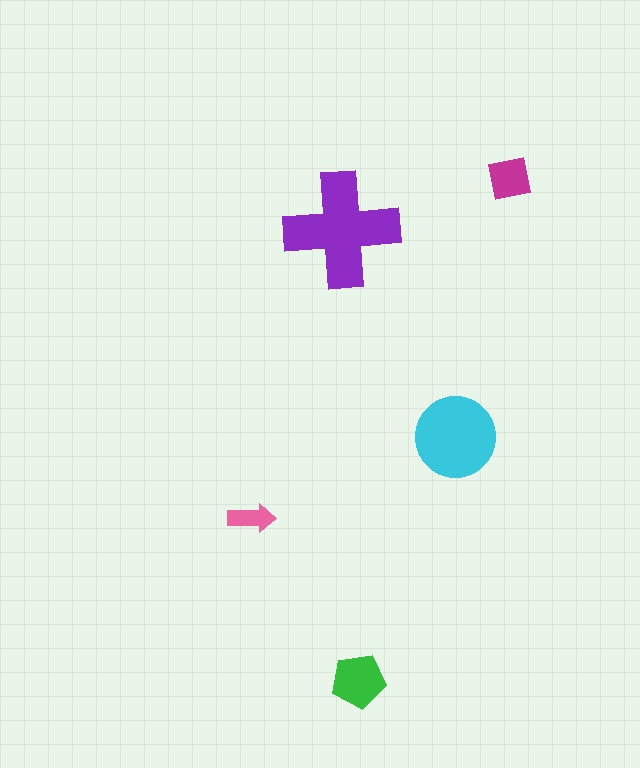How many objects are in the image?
There are 5 objects in the image.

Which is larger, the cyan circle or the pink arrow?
The cyan circle.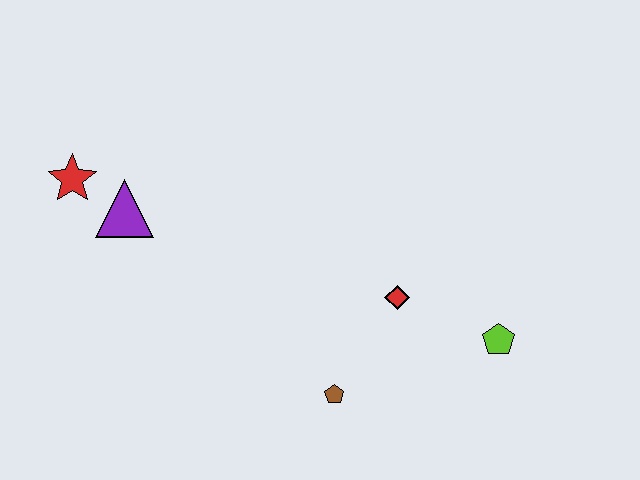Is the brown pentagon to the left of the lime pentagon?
Yes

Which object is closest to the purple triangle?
The red star is closest to the purple triangle.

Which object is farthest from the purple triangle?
The lime pentagon is farthest from the purple triangle.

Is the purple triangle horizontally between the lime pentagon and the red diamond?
No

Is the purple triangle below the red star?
Yes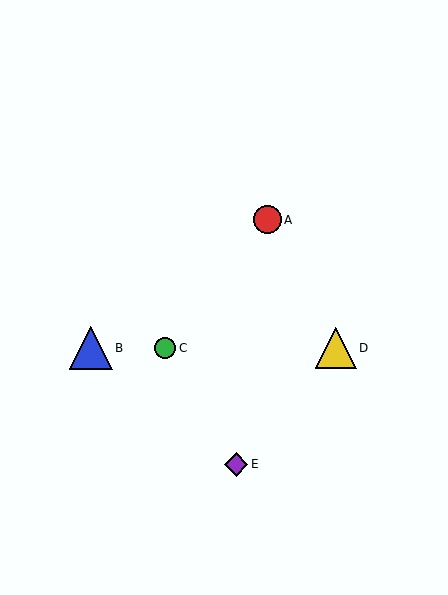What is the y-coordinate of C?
Object C is at y≈348.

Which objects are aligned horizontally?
Objects B, C, D are aligned horizontally.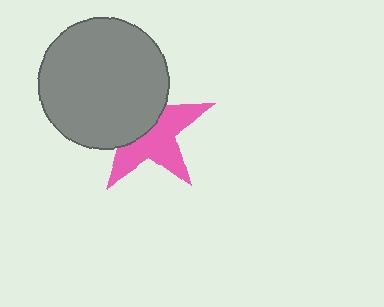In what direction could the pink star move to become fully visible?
The pink star could move toward the lower-right. That would shift it out from behind the gray circle entirely.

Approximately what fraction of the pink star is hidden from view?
Roughly 46% of the pink star is hidden behind the gray circle.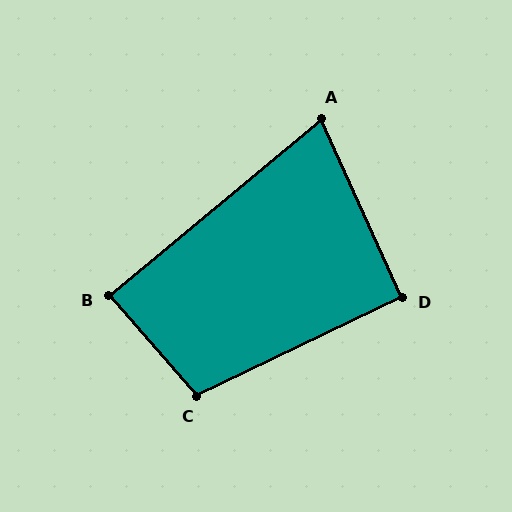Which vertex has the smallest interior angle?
A, at approximately 75 degrees.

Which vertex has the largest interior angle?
C, at approximately 105 degrees.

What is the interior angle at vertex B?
Approximately 89 degrees (approximately right).